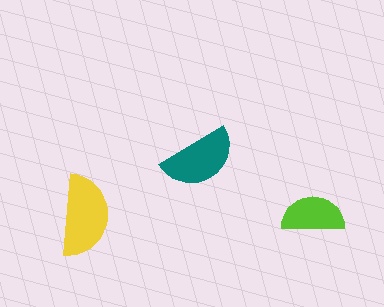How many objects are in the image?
There are 3 objects in the image.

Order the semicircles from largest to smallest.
the yellow one, the teal one, the lime one.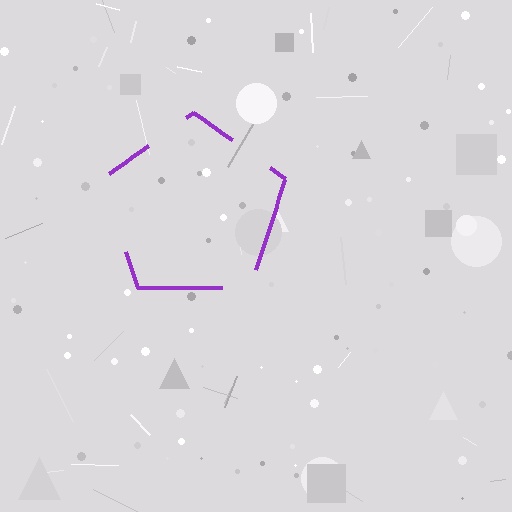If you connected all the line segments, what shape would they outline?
They would outline a pentagon.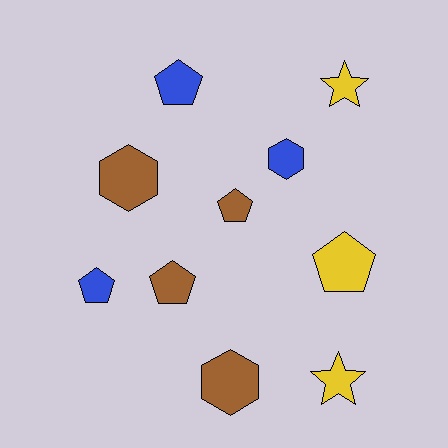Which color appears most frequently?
Brown, with 4 objects.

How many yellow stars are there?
There are 2 yellow stars.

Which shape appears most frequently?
Pentagon, with 5 objects.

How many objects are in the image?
There are 10 objects.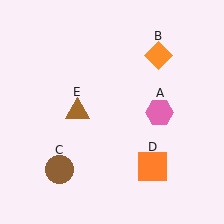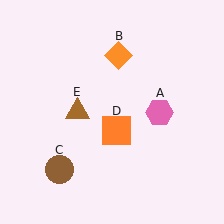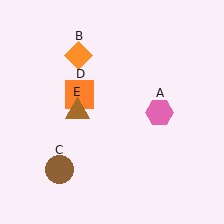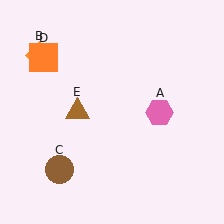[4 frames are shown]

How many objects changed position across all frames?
2 objects changed position: orange diamond (object B), orange square (object D).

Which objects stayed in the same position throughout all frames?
Pink hexagon (object A) and brown circle (object C) and brown triangle (object E) remained stationary.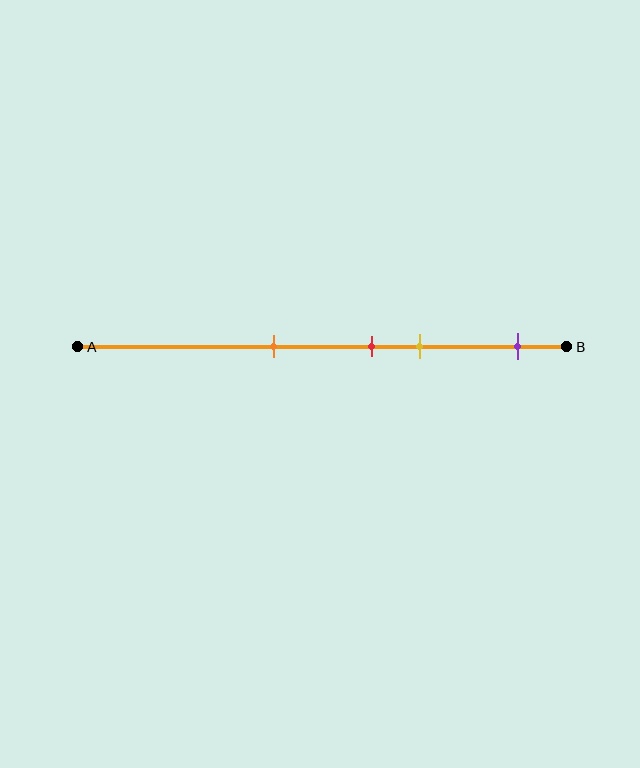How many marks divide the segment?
There are 4 marks dividing the segment.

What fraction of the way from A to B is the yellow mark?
The yellow mark is approximately 70% (0.7) of the way from A to B.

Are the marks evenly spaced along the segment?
No, the marks are not evenly spaced.